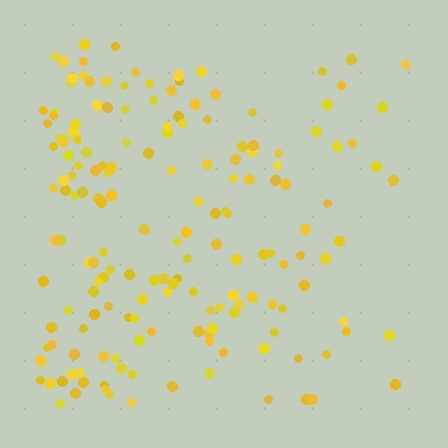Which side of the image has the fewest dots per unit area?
The right.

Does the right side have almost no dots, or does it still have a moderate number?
Still a moderate number, just noticeably fewer than the left.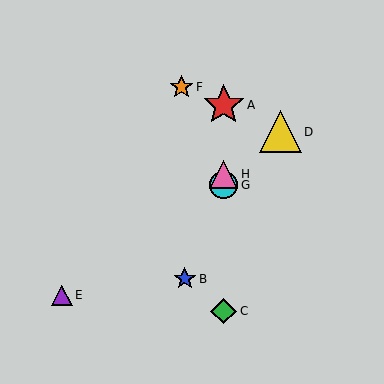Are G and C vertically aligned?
Yes, both are at x≈224.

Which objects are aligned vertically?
Objects A, C, G, H are aligned vertically.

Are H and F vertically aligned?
No, H is at x≈224 and F is at x≈182.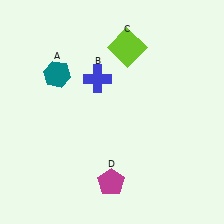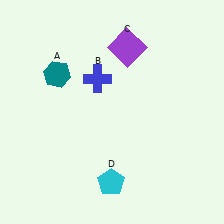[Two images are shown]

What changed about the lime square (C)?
In Image 1, C is lime. In Image 2, it changed to purple.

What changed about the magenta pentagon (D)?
In Image 1, D is magenta. In Image 2, it changed to cyan.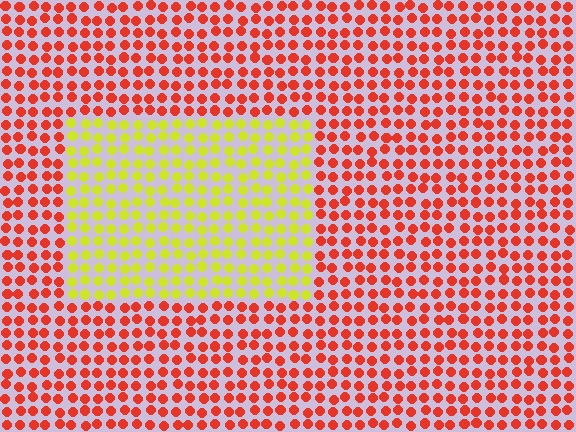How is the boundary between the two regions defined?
The boundary is defined purely by a slight shift in hue (about 64 degrees). Spacing, size, and orientation are identical on both sides.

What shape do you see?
I see a rectangle.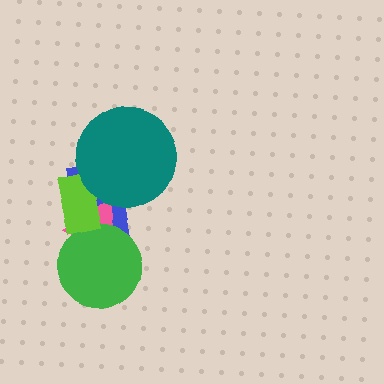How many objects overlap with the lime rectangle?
3 objects overlap with the lime rectangle.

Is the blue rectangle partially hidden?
Yes, it is partially covered by another shape.